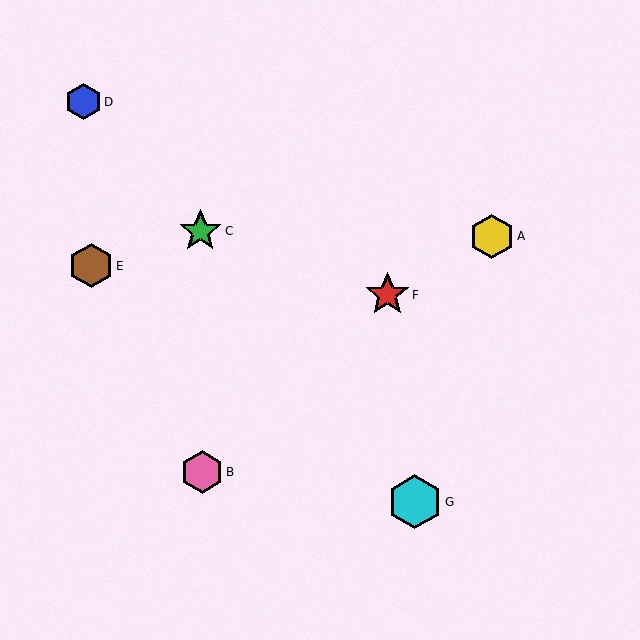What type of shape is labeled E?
Shape E is a brown hexagon.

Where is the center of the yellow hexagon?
The center of the yellow hexagon is at (492, 236).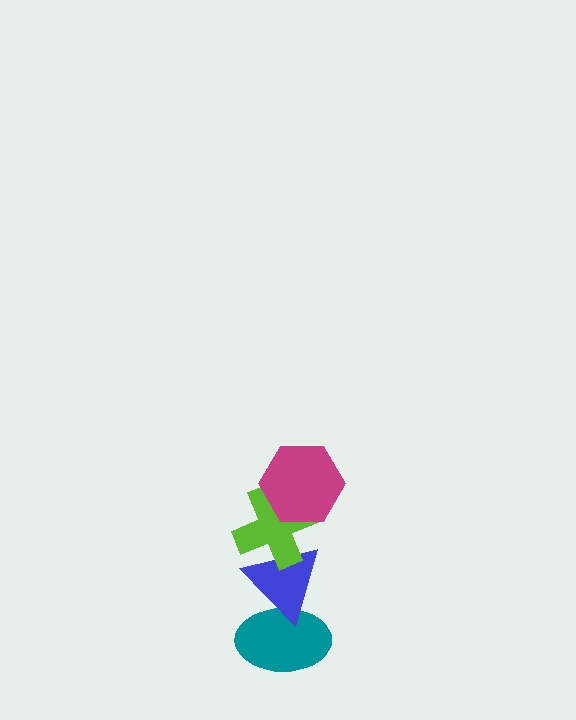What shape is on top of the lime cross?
The magenta hexagon is on top of the lime cross.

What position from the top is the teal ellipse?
The teal ellipse is 4th from the top.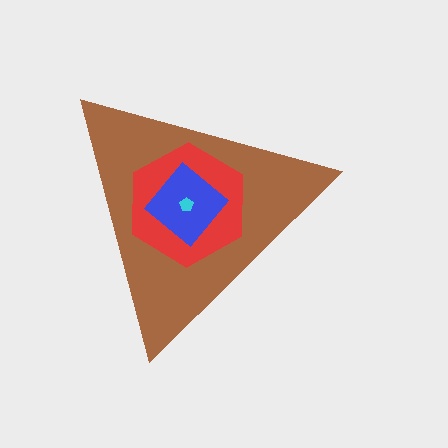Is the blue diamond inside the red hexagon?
Yes.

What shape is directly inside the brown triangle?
The red hexagon.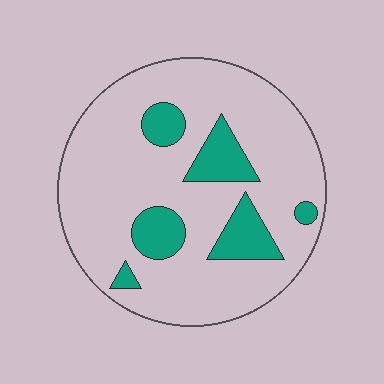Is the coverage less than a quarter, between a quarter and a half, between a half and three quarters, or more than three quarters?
Less than a quarter.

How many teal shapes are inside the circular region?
6.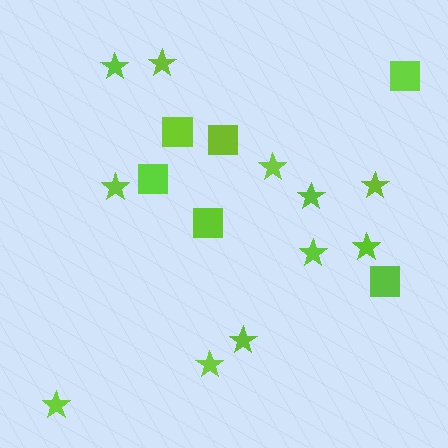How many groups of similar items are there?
There are 2 groups: one group of stars (11) and one group of squares (6).